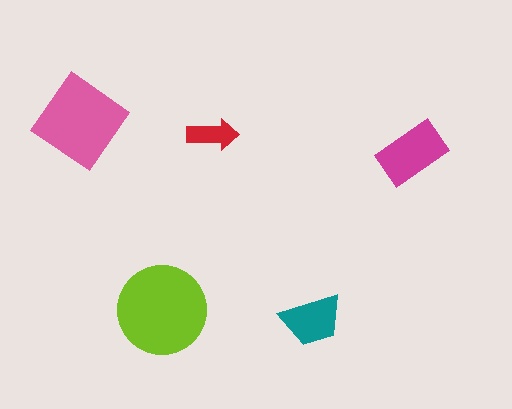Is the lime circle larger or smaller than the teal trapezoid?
Larger.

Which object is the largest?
The lime circle.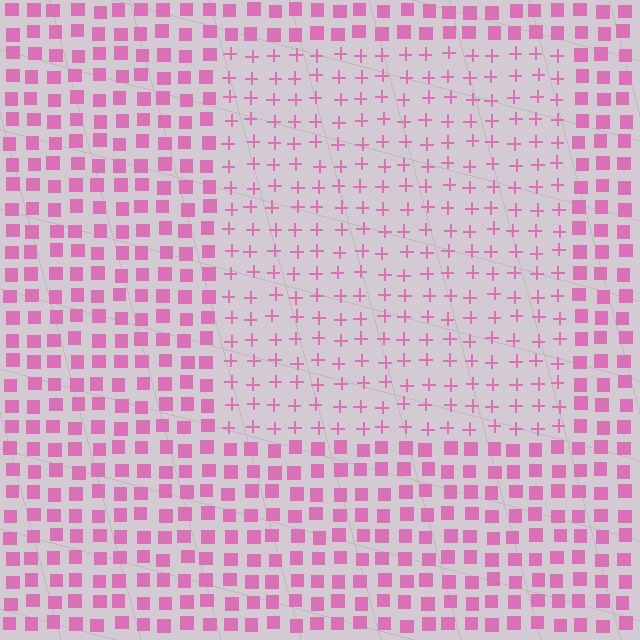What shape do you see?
I see a rectangle.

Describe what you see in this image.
The image is filled with small pink elements arranged in a uniform grid. A rectangle-shaped region contains plus signs, while the surrounding area contains squares. The boundary is defined purely by the change in element shape.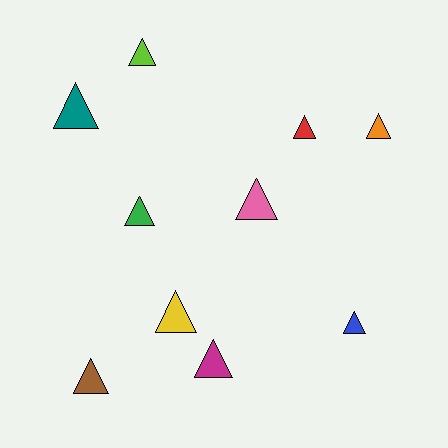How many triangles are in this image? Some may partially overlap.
There are 10 triangles.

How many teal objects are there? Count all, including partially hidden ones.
There is 1 teal object.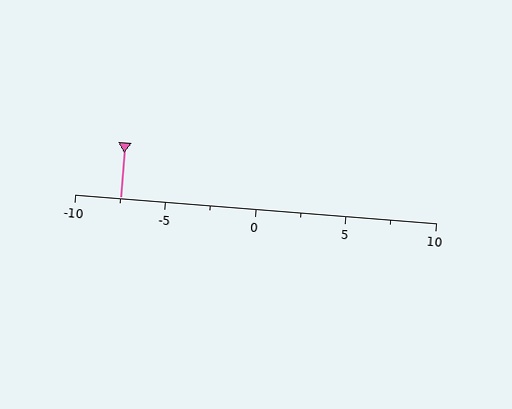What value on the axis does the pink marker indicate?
The marker indicates approximately -7.5.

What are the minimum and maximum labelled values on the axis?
The axis runs from -10 to 10.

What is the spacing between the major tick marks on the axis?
The major ticks are spaced 5 apart.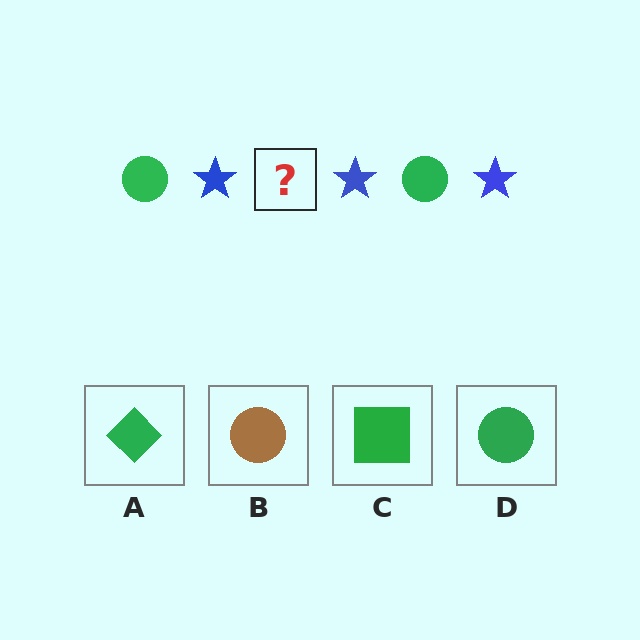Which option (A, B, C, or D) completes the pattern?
D.